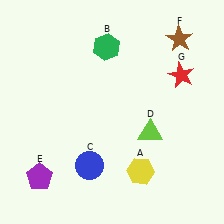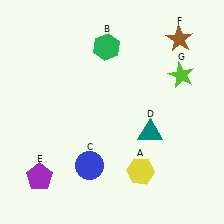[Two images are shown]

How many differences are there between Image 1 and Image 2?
There are 2 differences between the two images.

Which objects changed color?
D changed from lime to teal. G changed from red to lime.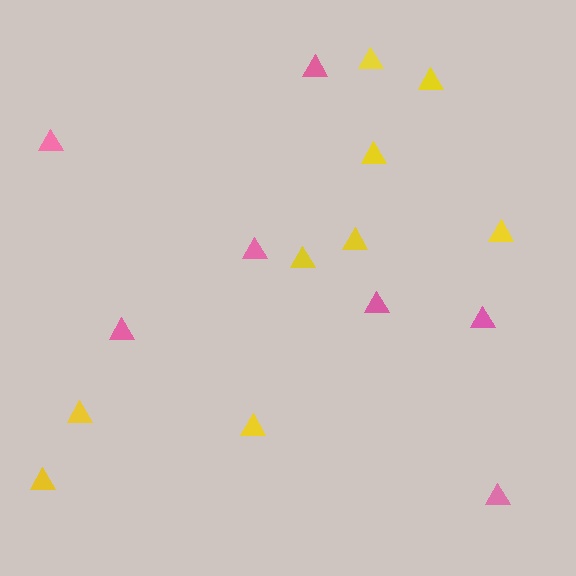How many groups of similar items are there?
There are 2 groups: one group of pink triangles (7) and one group of yellow triangles (9).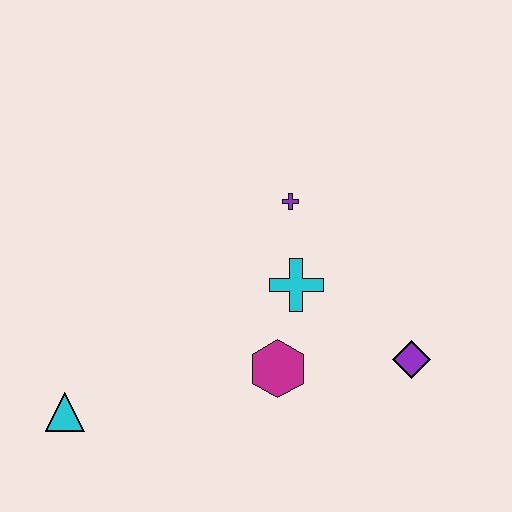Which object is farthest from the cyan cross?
The cyan triangle is farthest from the cyan cross.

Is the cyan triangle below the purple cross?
Yes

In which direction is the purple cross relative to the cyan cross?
The purple cross is above the cyan cross.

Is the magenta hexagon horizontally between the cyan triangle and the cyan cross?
Yes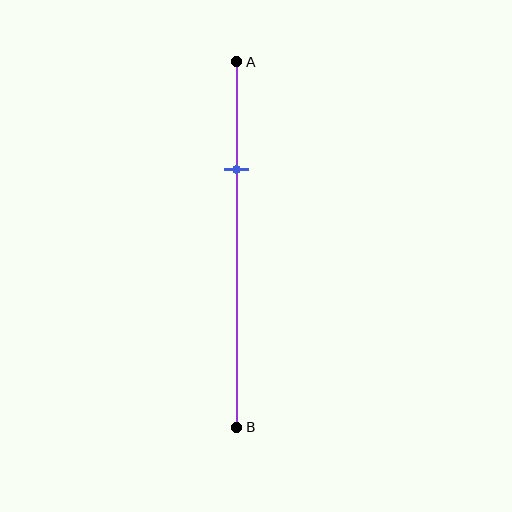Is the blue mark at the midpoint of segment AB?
No, the mark is at about 30% from A, not at the 50% midpoint.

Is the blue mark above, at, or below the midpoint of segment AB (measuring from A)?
The blue mark is above the midpoint of segment AB.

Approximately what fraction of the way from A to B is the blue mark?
The blue mark is approximately 30% of the way from A to B.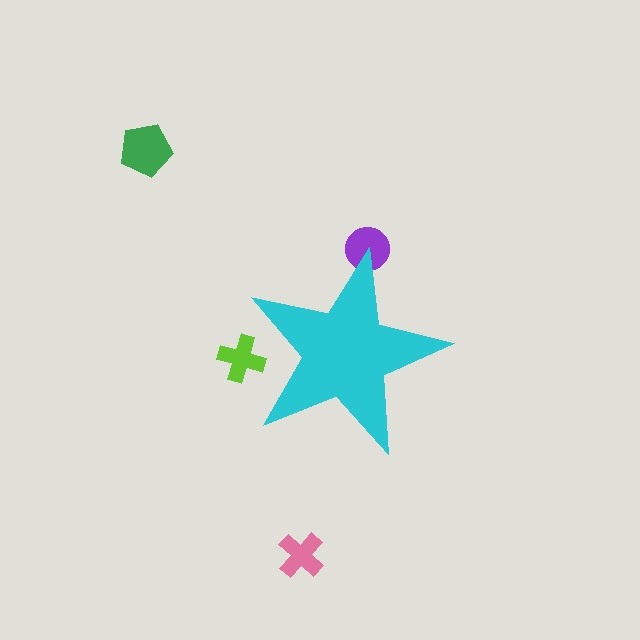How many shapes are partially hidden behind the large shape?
2 shapes are partially hidden.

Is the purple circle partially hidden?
Yes, the purple circle is partially hidden behind the cyan star.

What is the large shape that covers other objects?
A cyan star.